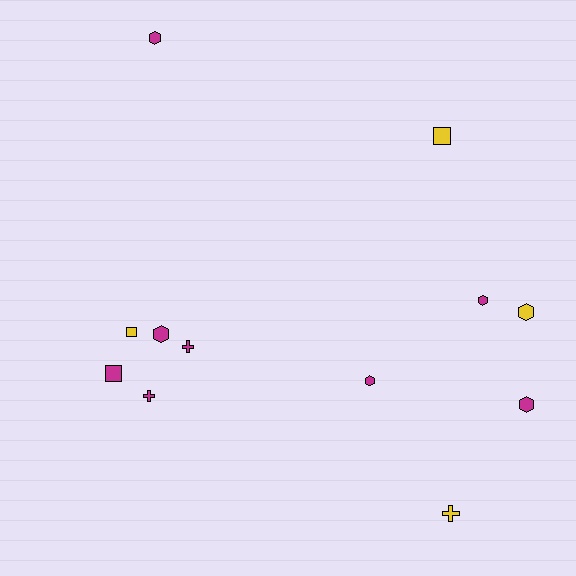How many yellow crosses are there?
There is 1 yellow cross.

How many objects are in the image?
There are 12 objects.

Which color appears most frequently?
Magenta, with 8 objects.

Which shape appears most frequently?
Hexagon, with 6 objects.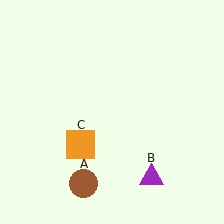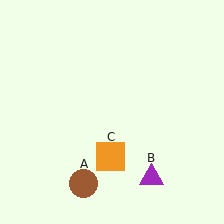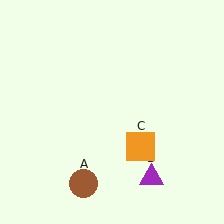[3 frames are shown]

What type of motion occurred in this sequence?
The orange square (object C) rotated counterclockwise around the center of the scene.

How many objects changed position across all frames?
1 object changed position: orange square (object C).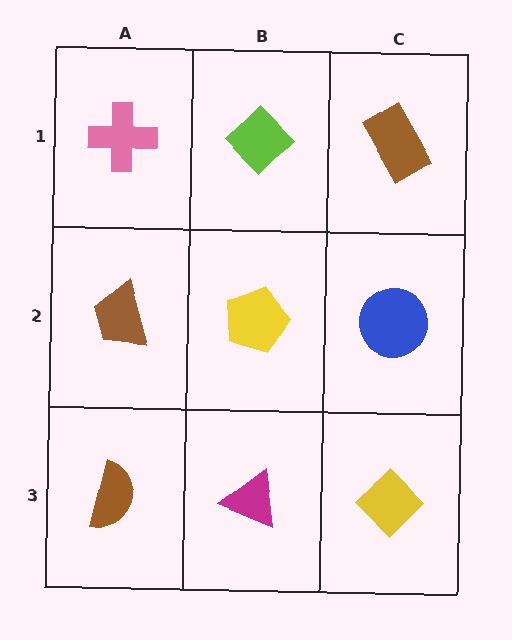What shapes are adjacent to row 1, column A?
A brown trapezoid (row 2, column A), a lime diamond (row 1, column B).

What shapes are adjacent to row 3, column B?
A yellow pentagon (row 2, column B), a brown semicircle (row 3, column A), a yellow diamond (row 3, column C).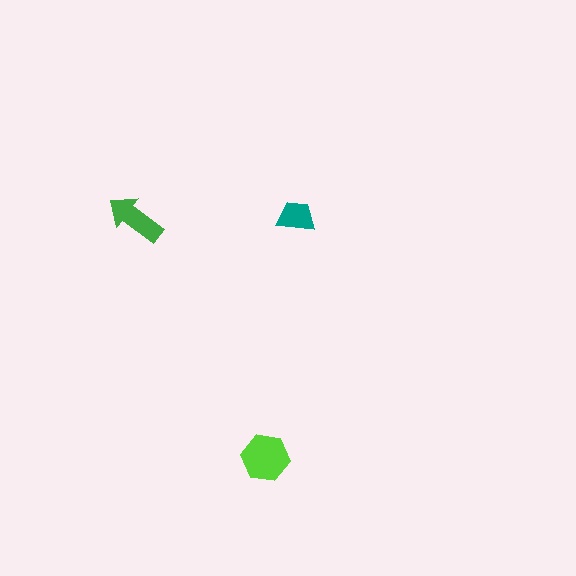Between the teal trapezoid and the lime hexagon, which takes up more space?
The lime hexagon.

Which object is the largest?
The lime hexagon.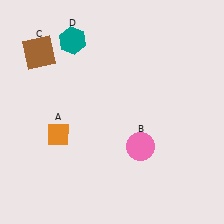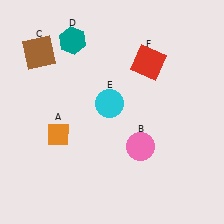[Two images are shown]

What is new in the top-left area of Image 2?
A cyan circle (E) was added in the top-left area of Image 2.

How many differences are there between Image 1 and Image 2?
There are 2 differences between the two images.